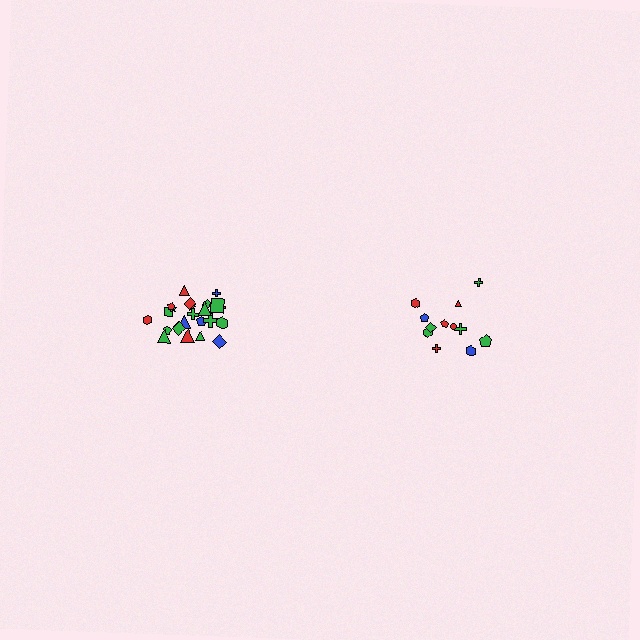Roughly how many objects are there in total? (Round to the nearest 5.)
Roughly 35 objects in total.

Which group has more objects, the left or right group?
The left group.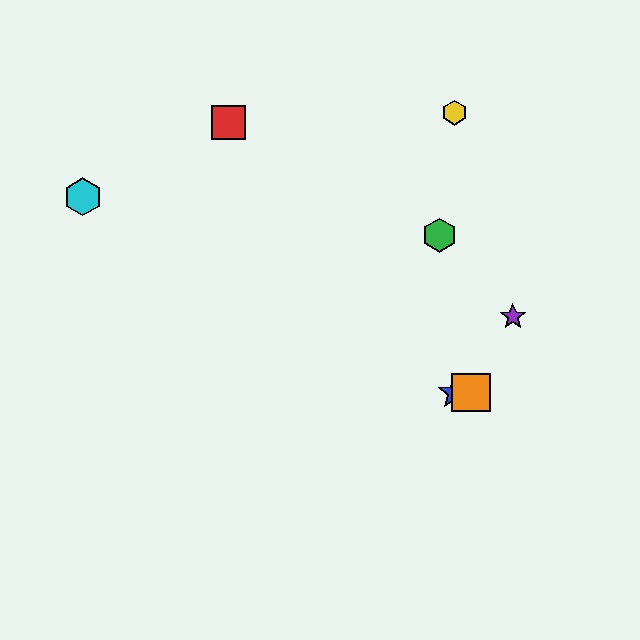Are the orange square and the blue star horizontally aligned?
Yes, both are at y≈393.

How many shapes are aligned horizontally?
2 shapes (the blue star, the orange square) are aligned horizontally.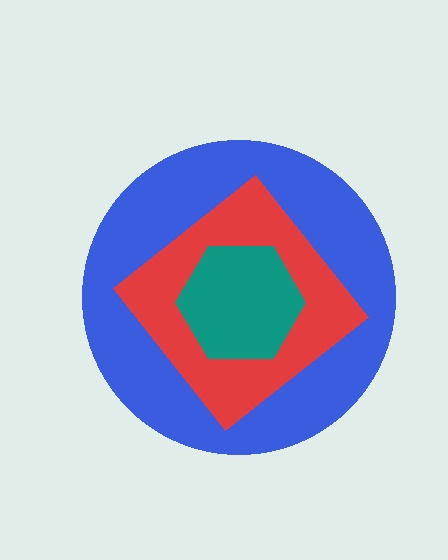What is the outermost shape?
The blue circle.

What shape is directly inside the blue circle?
The red diamond.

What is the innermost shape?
The teal hexagon.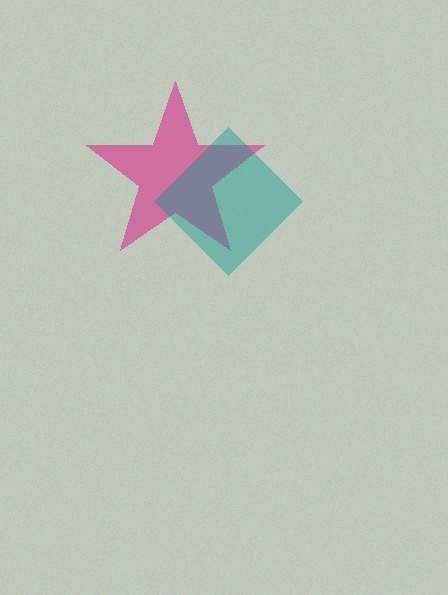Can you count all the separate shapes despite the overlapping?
Yes, there are 2 separate shapes.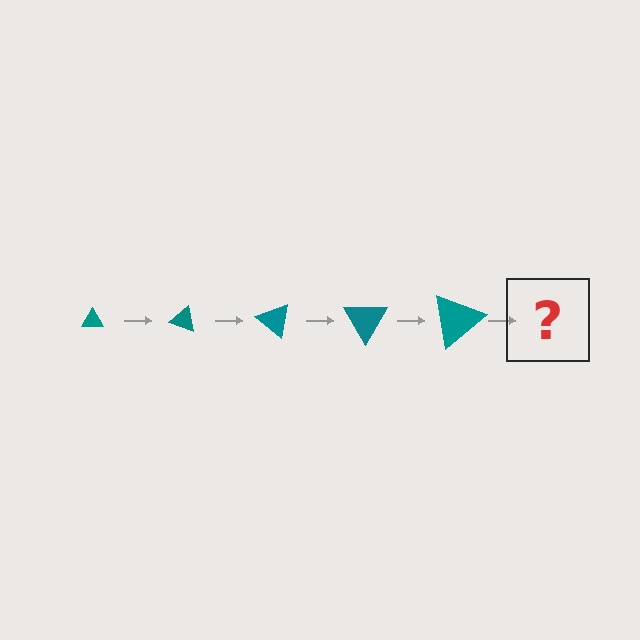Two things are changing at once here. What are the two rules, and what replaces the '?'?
The two rules are that the triangle grows larger each step and it rotates 20 degrees each step. The '?' should be a triangle, larger than the previous one and rotated 100 degrees from the start.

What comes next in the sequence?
The next element should be a triangle, larger than the previous one and rotated 100 degrees from the start.